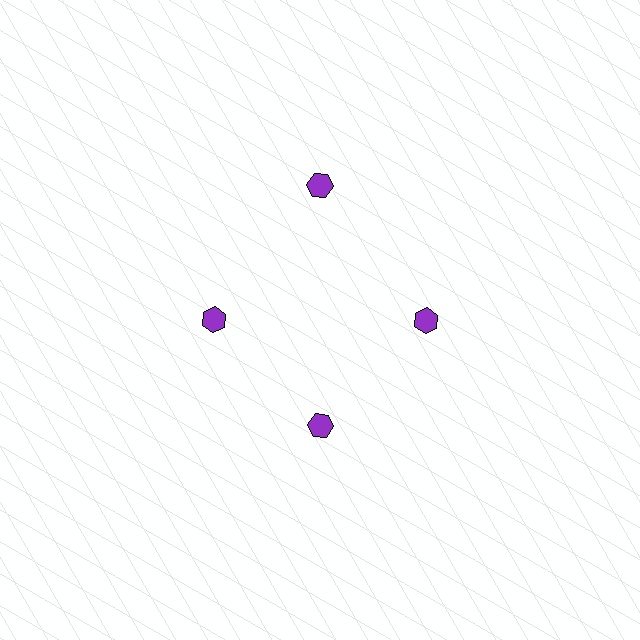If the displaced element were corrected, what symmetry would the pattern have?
It would have 4-fold rotational symmetry — the pattern would map onto itself every 90 degrees.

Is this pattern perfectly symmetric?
No. The 4 purple hexagons are arranged in a ring, but one element near the 12 o'clock position is pushed outward from the center, breaking the 4-fold rotational symmetry.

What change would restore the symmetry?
The symmetry would be restored by moving it inward, back onto the ring so that all 4 hexagons sit at equal angles and equal distance from the center.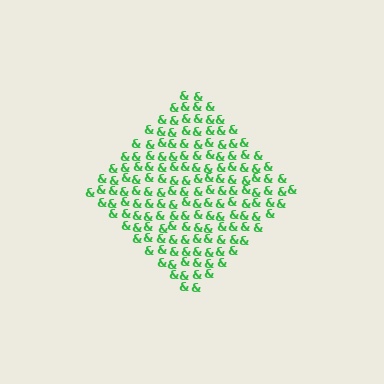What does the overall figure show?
The overall figure shows a diamond.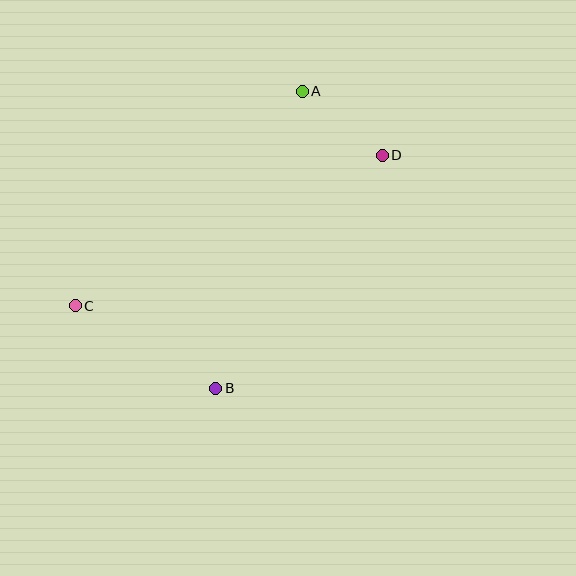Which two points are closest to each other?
Points A and D are closest to each other.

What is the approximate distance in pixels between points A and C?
The distance between A and C is approximately 312 pixels.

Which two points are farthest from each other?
Points C and D are farthest from each other.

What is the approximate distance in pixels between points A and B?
The distance between A and B is approximately 309 pixels.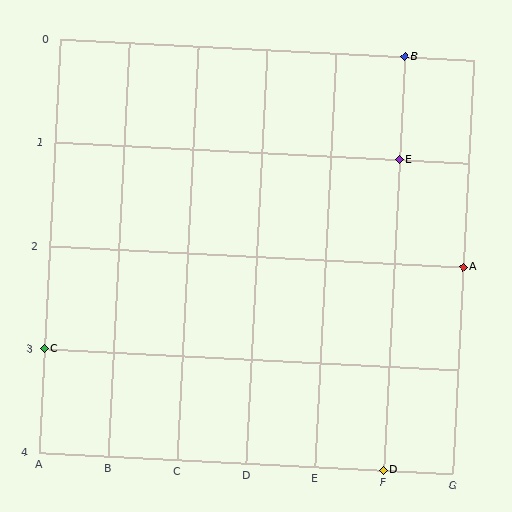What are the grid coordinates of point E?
Point E is at grid coordinates (F, 1).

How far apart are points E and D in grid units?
Points E and D are 3 rows apart.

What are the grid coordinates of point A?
Point A is at grid coordinates (G, 2).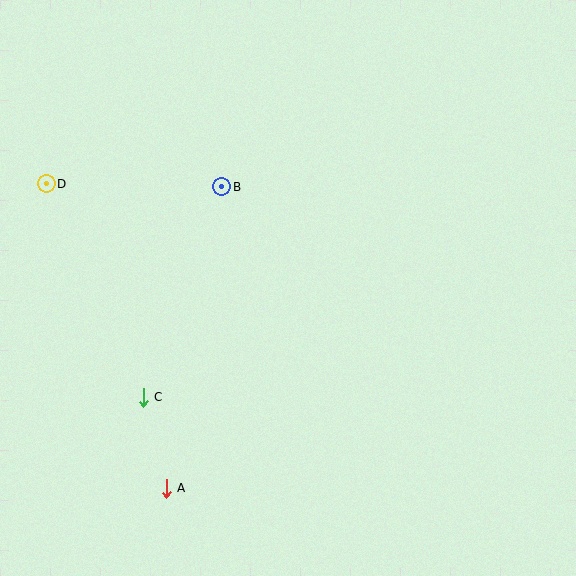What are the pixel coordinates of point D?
Point D is at (46, 184).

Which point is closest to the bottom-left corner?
Point A is closest to the bottom-left corner.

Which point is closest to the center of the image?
Point B at (222, 187) is closest to the center.